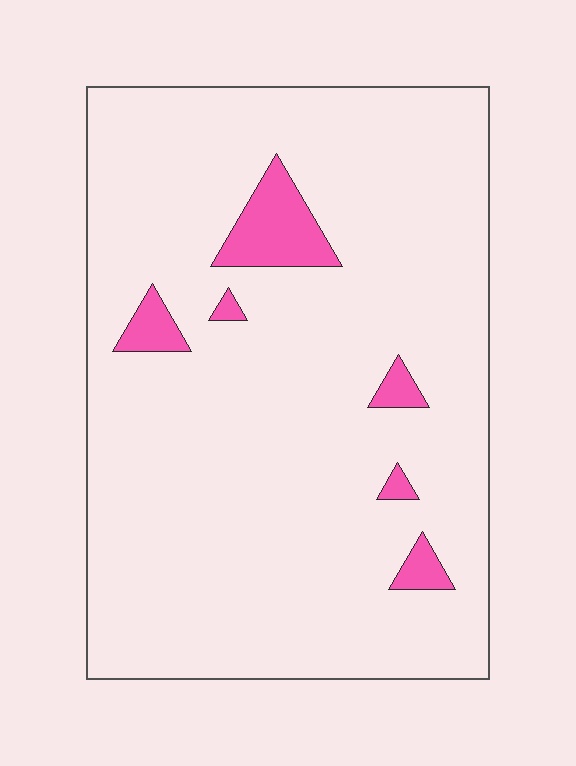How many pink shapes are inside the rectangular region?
6.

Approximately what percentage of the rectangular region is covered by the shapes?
Approximately 5%.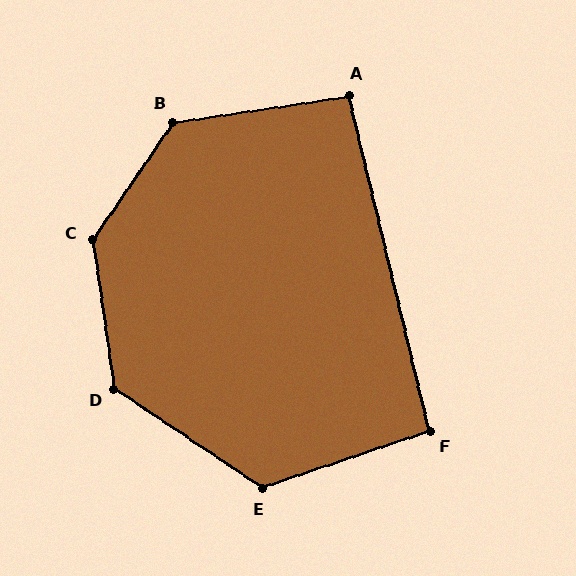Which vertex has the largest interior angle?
C, at approximately 137 degrees.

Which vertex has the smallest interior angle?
A, at approximately 95 degrees.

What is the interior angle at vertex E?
Approximately 128 degrees (obtuse).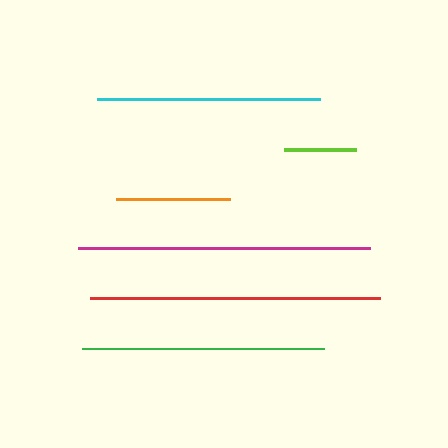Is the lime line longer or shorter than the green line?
The green line is longer than the lime line.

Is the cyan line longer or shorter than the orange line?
The cyan line is longer than the orange line.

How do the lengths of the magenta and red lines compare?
The magenta and red lines are approximately the same length.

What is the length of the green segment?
The green segment is approximately 242 pixels long.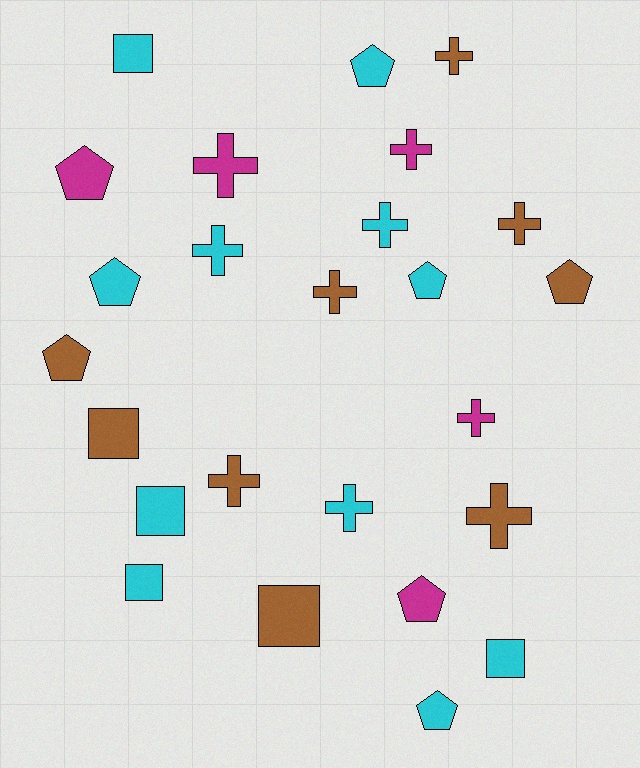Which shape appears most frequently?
Cross, with 11 objects.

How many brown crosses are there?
There are 5 brown crosses.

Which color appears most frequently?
Cyan, with 11 objects.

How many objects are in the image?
There are 25 objects.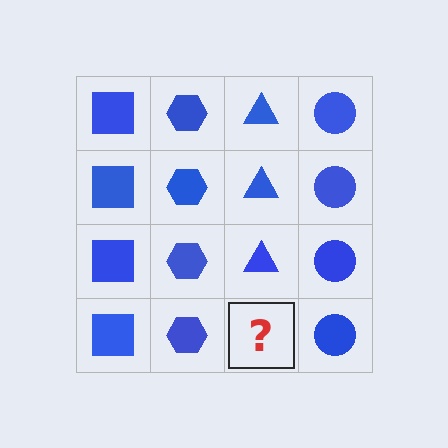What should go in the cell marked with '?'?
The missing cell should contain a blue triangle.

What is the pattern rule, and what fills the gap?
The rule is that each column has a consistent shape. The gap should be filled with a blue triangle.